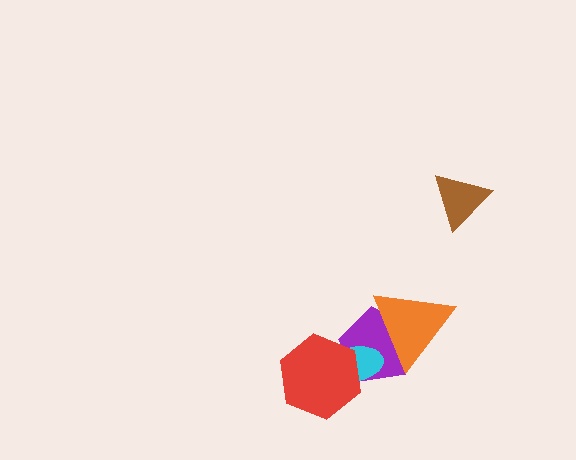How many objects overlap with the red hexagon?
2 objects overlap with the red hexagon.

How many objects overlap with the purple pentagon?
3 objects overlap with the purple pentagon.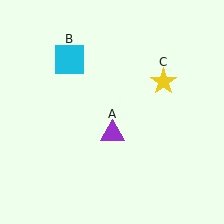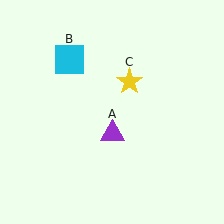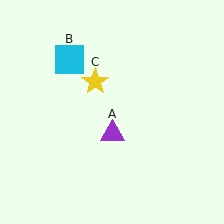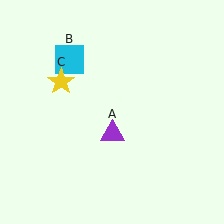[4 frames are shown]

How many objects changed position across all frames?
1 object changed position: yellow star (object C).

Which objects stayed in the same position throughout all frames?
Purple triangle (object A) and cyan square (object B) remained stationary.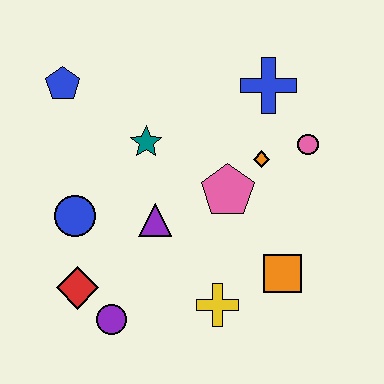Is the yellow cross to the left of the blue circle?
No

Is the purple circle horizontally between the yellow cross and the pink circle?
No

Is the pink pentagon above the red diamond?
Yes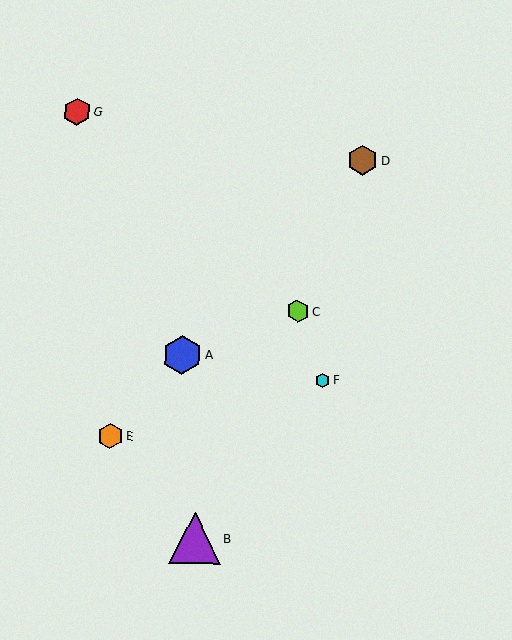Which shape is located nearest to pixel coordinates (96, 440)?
The orange hexagon (labeled E) at (110, 436) is nearest to that location.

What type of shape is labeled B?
Shape B is a purple triangle.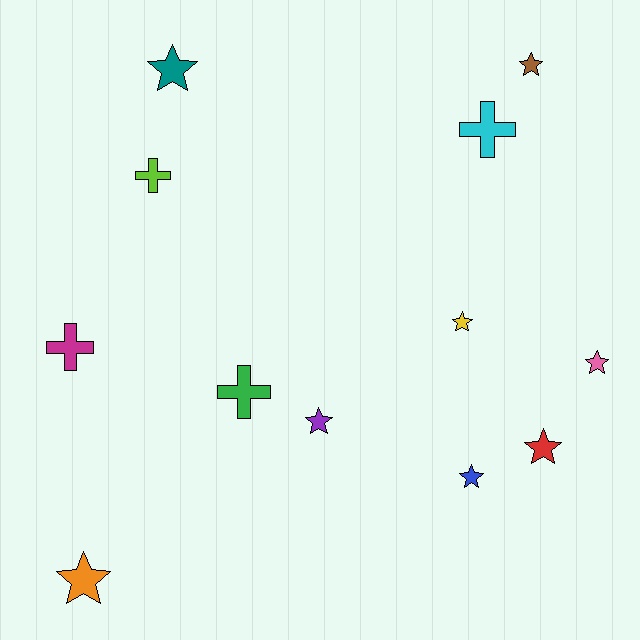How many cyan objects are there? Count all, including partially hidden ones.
There is 1 cyan object.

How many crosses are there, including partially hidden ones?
There are 4 crosses.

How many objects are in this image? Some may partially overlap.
There are 12 objects.